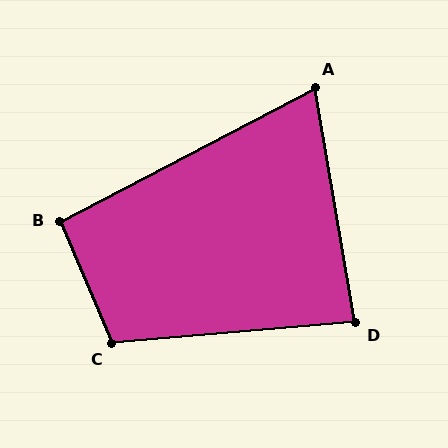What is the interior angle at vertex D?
Approximately 85 degrees (approximately right).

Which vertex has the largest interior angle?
C, at approximately 108 degrees.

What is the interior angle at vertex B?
Approximately 95 degrees (approximately right).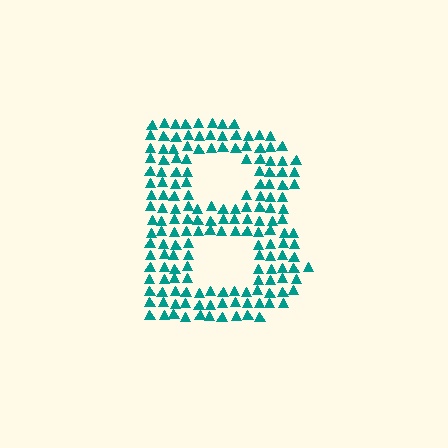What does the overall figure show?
The overall figure shows the letter B.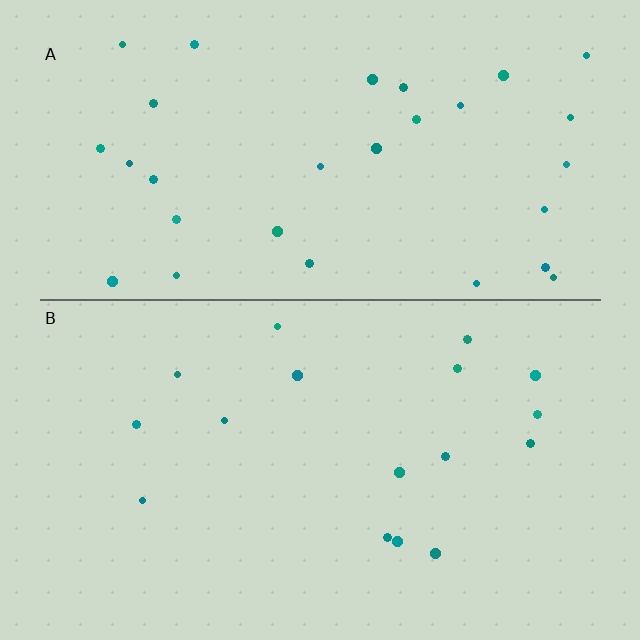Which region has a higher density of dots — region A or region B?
A (the top).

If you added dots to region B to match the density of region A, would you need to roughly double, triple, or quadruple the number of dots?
Approximately double.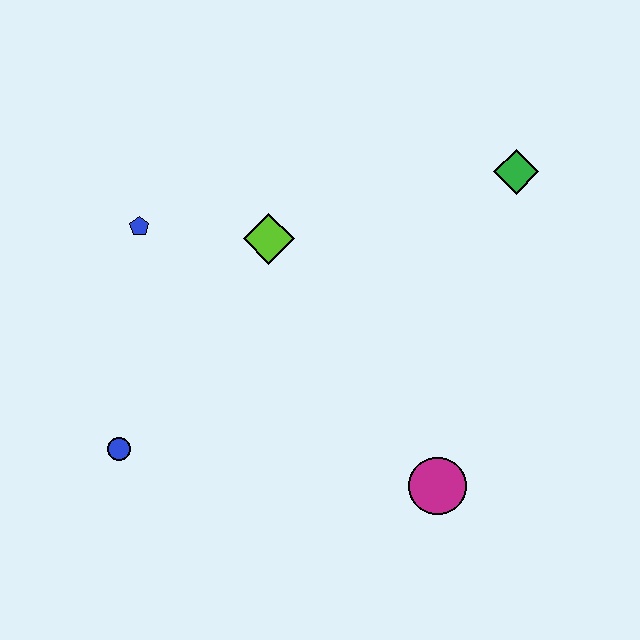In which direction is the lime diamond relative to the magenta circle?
The lime diamond is above the magenta circle.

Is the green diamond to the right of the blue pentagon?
Yes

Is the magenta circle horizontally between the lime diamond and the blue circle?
No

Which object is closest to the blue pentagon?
The lime diamond is closest to the blue pentagon.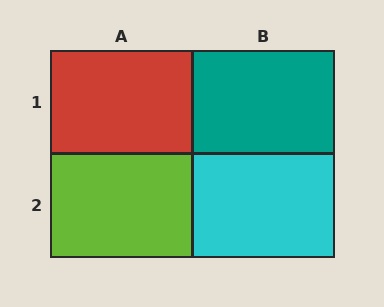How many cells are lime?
1 cell is lime.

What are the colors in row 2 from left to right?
Lime, cyan.